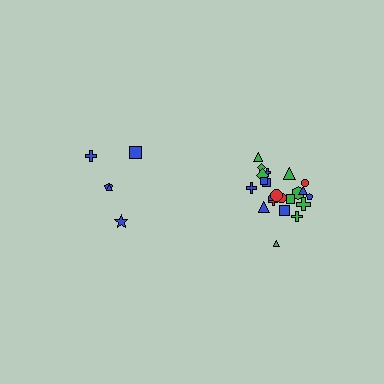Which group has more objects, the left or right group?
The right group.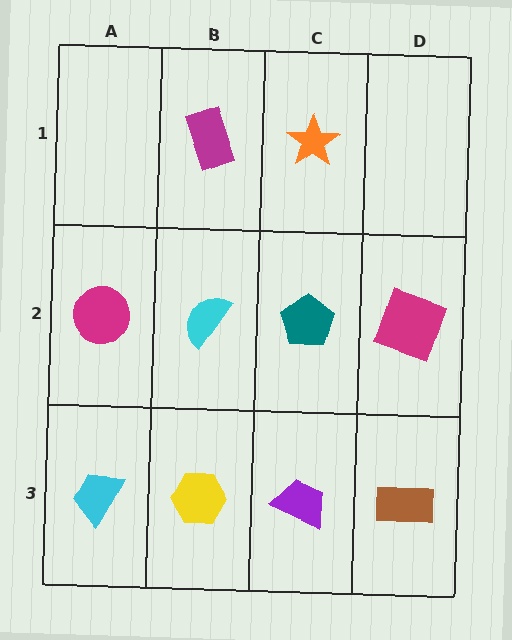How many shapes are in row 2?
4 shapes.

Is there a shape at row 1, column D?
No, that cell is empty.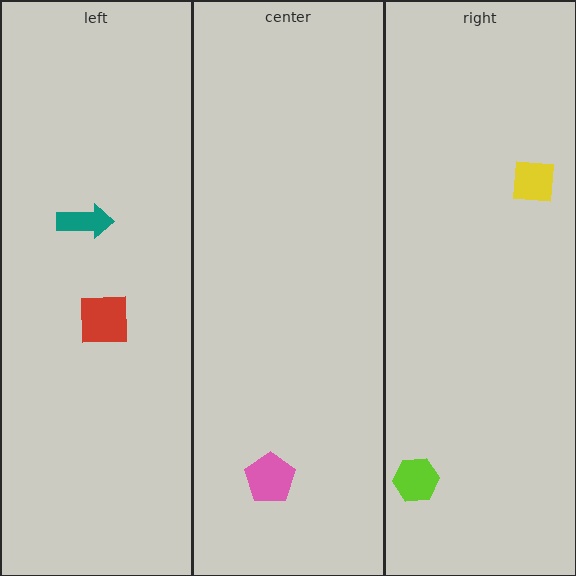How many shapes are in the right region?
2.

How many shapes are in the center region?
1.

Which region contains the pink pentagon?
The center region.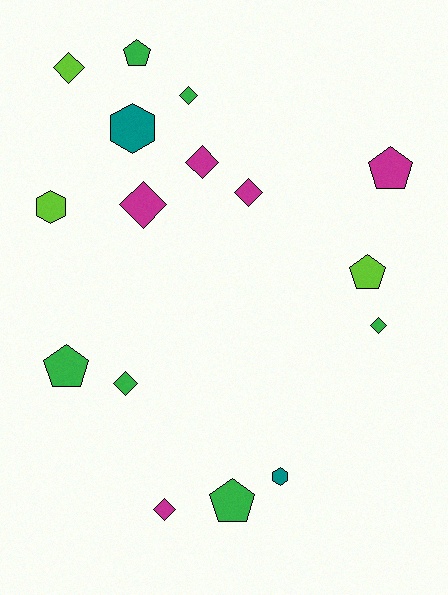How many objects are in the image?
There are 16 objects.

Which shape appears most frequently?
Diamond, with 8 objects.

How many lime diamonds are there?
There is 1 lime diamond.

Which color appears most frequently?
Green, with 6 objects.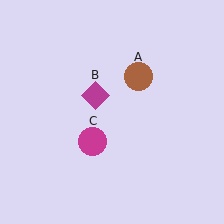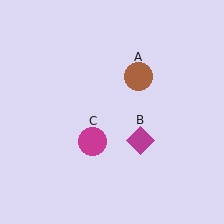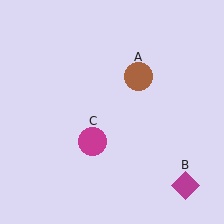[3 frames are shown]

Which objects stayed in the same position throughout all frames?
Brown circle (object A) and magenta circle (object C) remained stationary.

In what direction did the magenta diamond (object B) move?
The magenta diamond (object B) moved down and to the right.